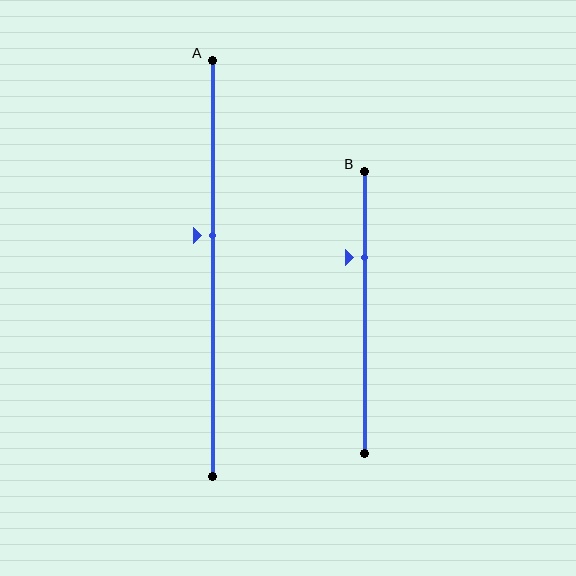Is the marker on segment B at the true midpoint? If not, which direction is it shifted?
No, the marker on segment B is shifted upward by about 20% of the segment length.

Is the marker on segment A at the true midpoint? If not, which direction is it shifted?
No, the marker on segment A is shifted upward by about 8% of the segment length.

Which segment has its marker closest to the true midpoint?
Segment A has its marker closest to the true midpoint.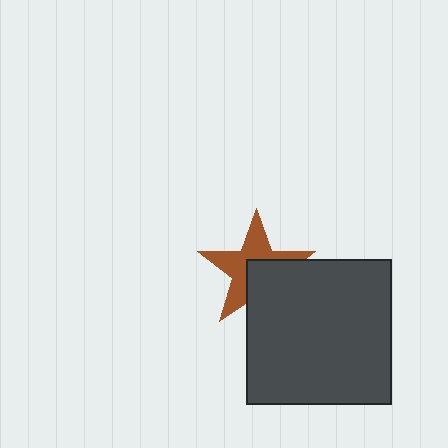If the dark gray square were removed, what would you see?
You would see the complete brown star.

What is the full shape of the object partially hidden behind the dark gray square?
The partially hidden object is a brown star.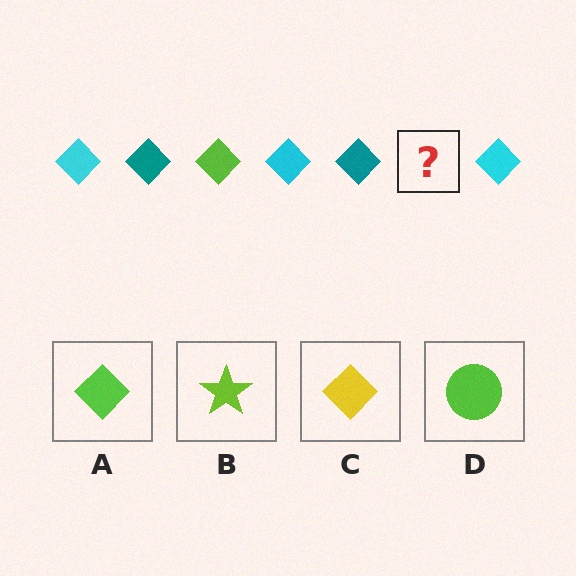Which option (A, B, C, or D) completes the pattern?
A.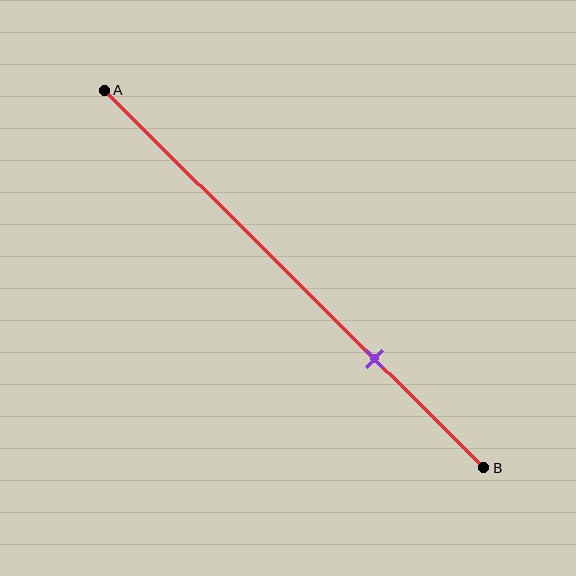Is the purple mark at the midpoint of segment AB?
No, the mark is at about 70% from A, not at the 50% midpoint.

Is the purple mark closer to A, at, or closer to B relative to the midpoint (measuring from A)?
The purple mark is closer to point B than the midpoint of segment AB.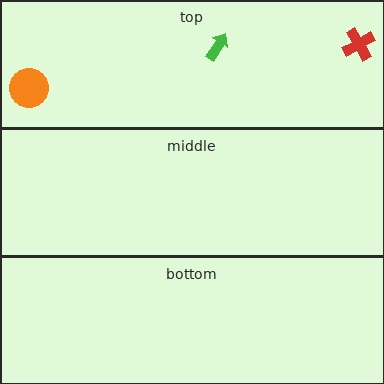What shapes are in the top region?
The red cross, the green arrow, the orange circle.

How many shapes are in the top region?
3.